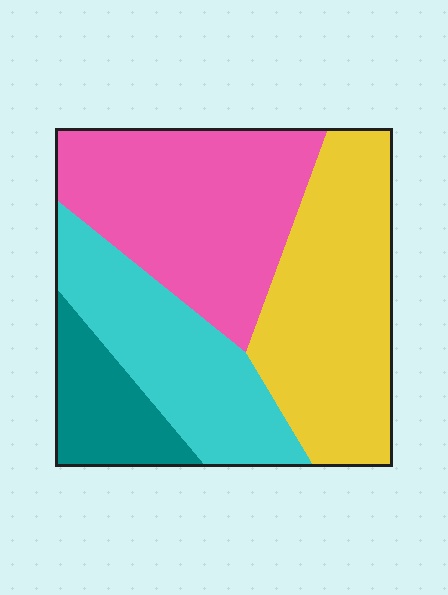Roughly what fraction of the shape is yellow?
Yellow covers 32% of the shape.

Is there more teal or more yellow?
Yellow.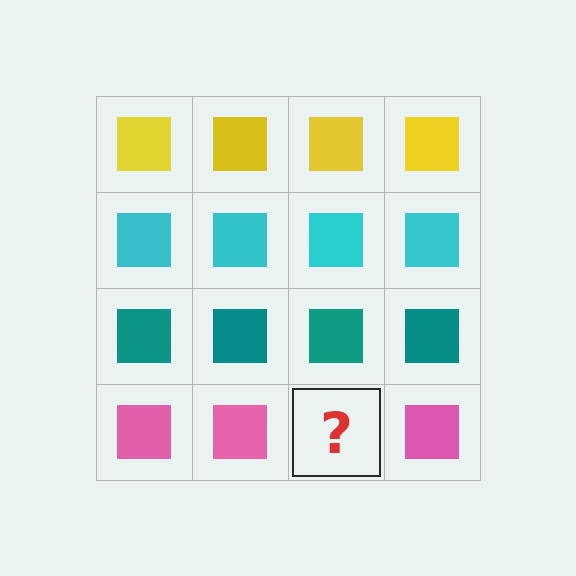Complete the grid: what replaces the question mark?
The question mark should be replaced with a pink square.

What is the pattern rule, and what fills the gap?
The rule is that each row has a consistent color. The gap should be filled with a pink square.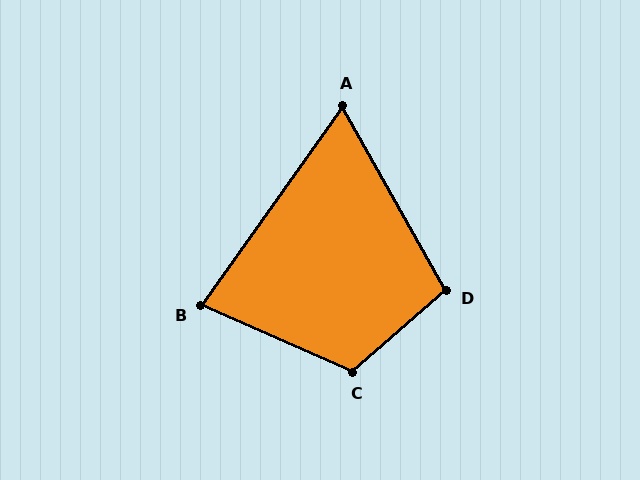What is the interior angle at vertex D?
Approximately 102 degrees (obtuse).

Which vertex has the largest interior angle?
C, at approximately 115 degrees.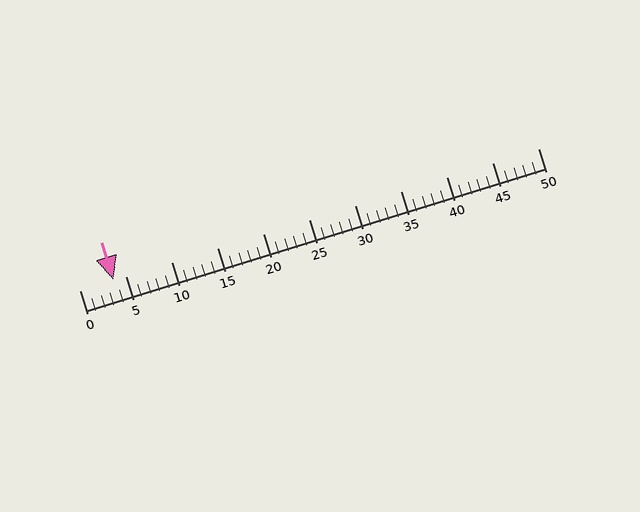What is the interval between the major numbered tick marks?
The major tick marks are spaced 5 units apart.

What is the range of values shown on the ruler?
The ruler shows values from 0 to 50.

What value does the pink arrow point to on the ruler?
The pink arrow points to approximately 4.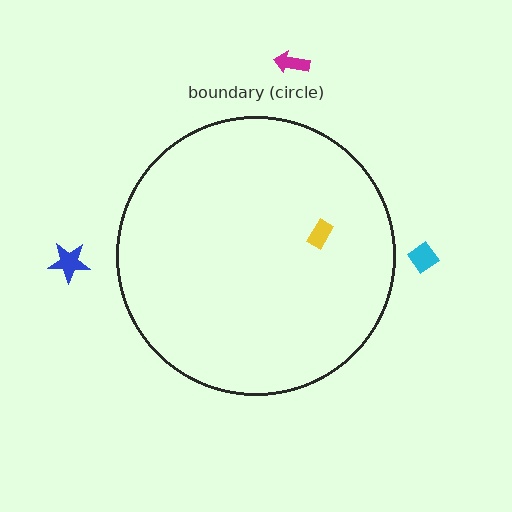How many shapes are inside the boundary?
1 inside, 3 outside.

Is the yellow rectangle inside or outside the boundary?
Inside.